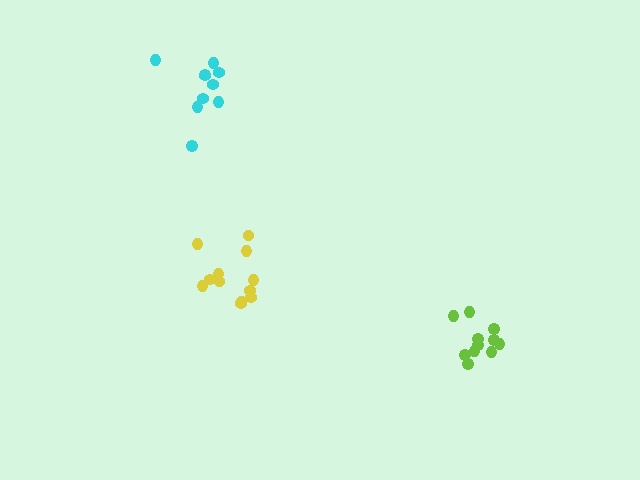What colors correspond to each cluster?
The clusters are colored: yellow, lime, cyan.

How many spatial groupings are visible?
There are 3 spatial groupings.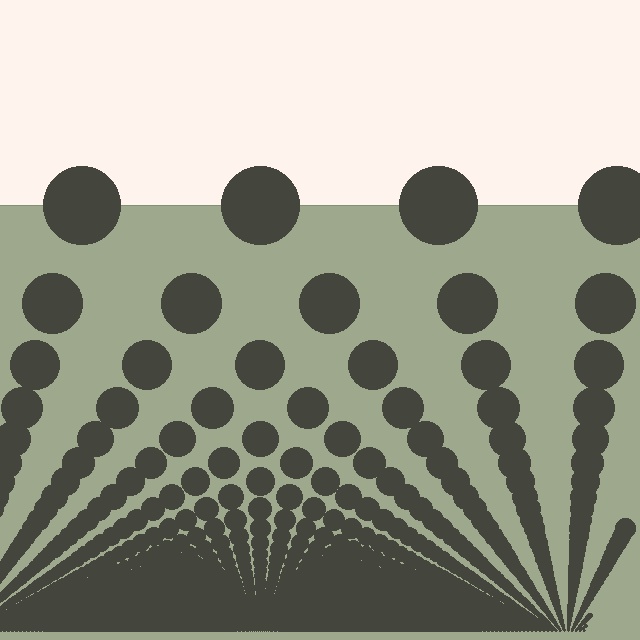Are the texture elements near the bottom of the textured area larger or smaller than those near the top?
Smaller. The gradient is inverted — elements near the bottom are smaller and denser.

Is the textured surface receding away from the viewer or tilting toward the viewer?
The surface appears to tilt toward the viewer. Texture elements get larger and sparser toward the top.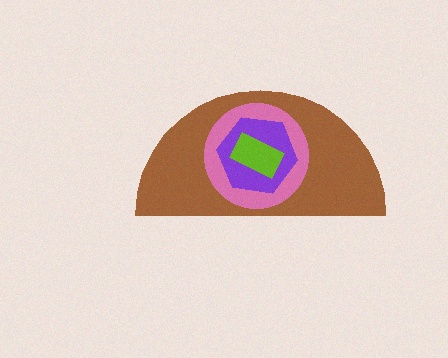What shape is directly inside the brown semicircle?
The pink circle.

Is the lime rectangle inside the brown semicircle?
Yes.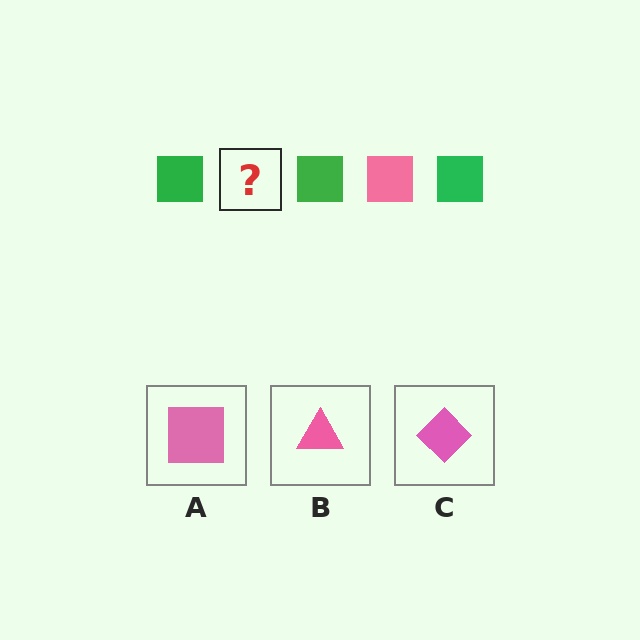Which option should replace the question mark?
Option A.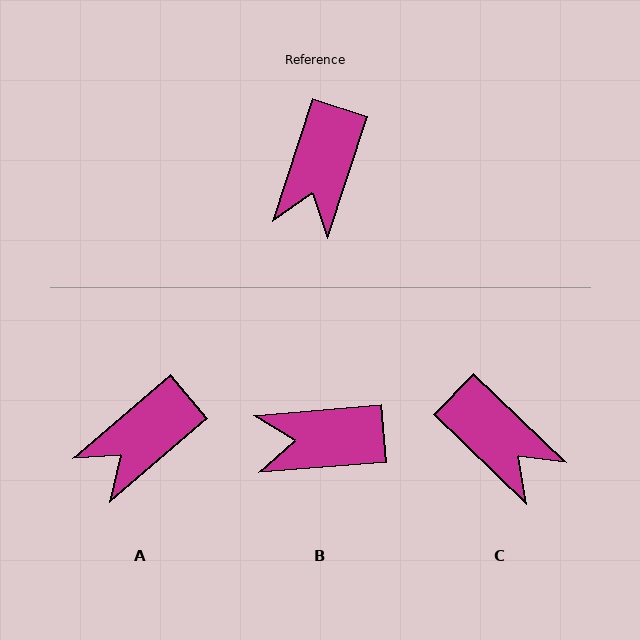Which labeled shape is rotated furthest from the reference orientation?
B, about 68 degrees away.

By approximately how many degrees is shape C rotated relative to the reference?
Approximately 64 degrees counter-clockwise.